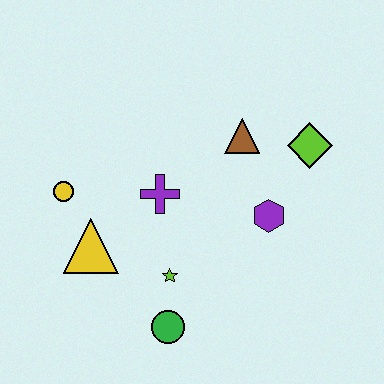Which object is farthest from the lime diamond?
The yellow circle is farthest from the lime diamond.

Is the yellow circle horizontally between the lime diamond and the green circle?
No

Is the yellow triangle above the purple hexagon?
No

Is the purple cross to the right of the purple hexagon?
No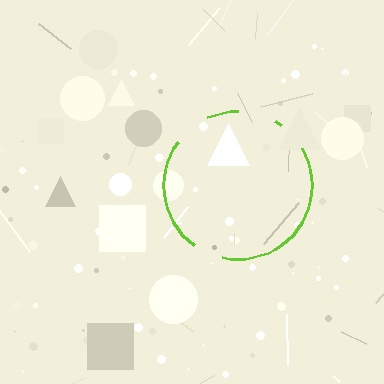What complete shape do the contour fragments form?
The contour fragments form a circle.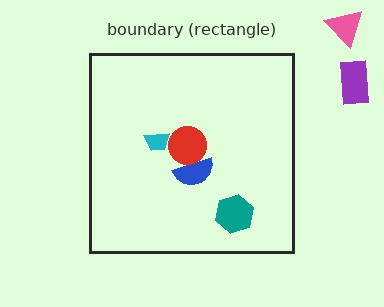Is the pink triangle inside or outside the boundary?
Outside.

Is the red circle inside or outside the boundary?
Inside.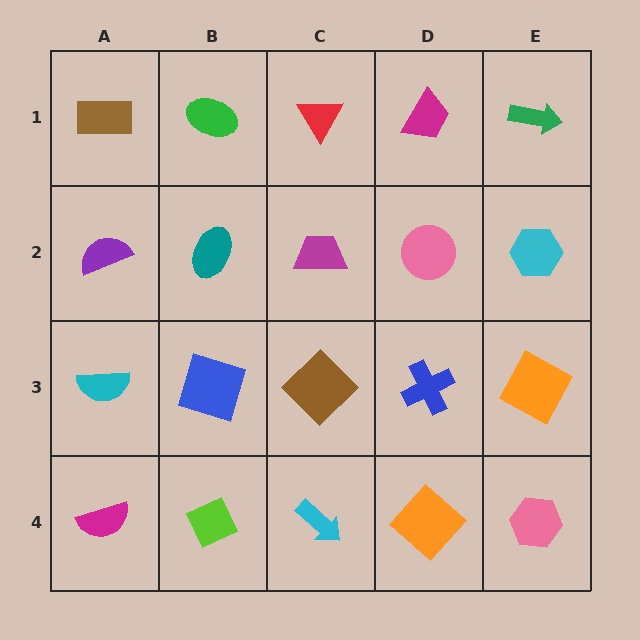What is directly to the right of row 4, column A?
A lime diamond.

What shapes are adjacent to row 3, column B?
A teal ellipse (row 2, column B), a lime diamond (row 4, column B), a cyan semicircle (row 3, column A), a brown diamond (row 3, column C).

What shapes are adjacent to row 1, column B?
A teal ellipse (row 2, column B), a brown rectangle (row 1, column A), a red triangle (row 1, column C).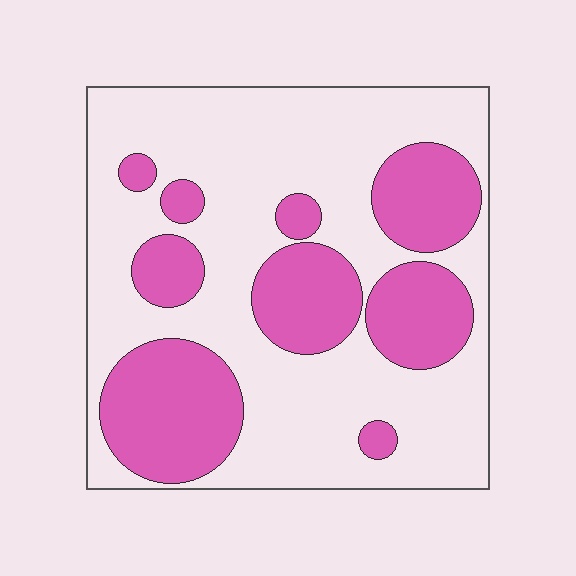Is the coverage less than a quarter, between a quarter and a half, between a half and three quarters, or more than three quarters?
Between a quarter and a half.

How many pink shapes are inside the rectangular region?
9.